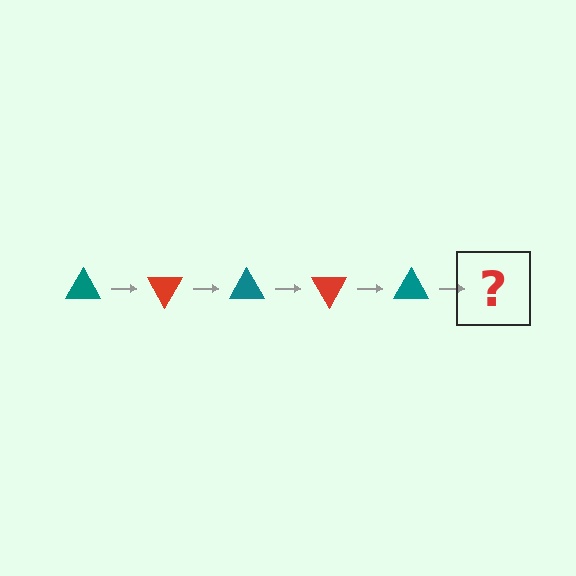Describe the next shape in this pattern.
It should be a red triangle, rotated 300 degrees from the start.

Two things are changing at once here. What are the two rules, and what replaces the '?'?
The two rules are that it rotates 60 degrees each step and the color cycles through teal and red. The '?' should be a red triangle, rotated 300 degrees from the start.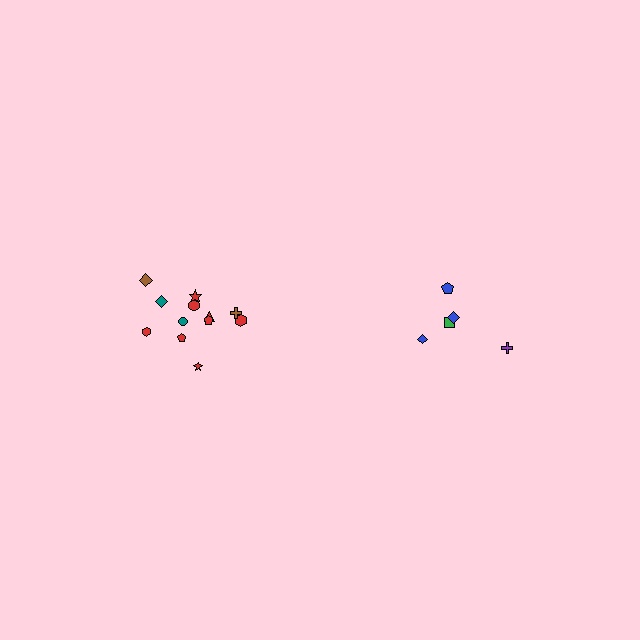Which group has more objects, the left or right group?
The left group.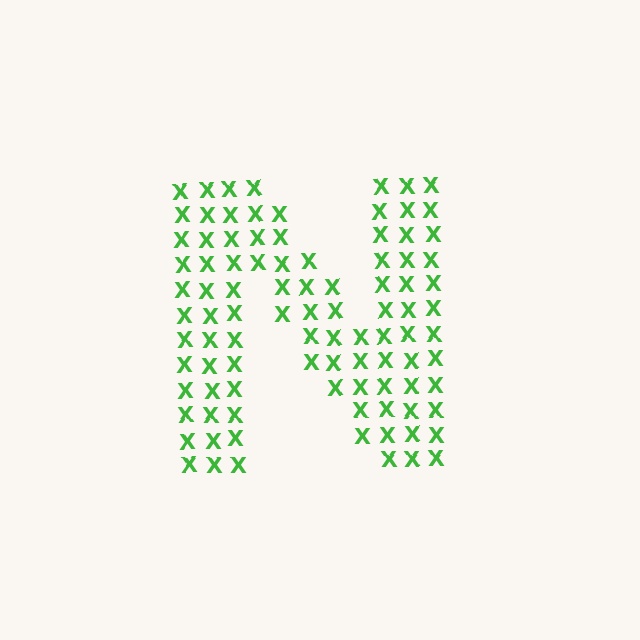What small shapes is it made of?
It is made of small letter X's.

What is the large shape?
The large shape is the letter N.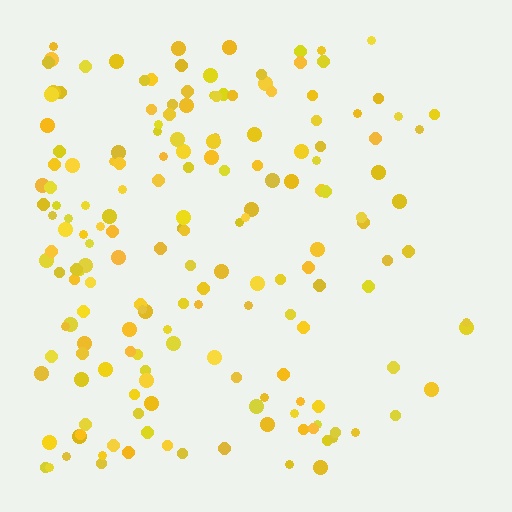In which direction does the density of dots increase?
From right to left, with the left side densest.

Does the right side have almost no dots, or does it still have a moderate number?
Still a moderate number, just noticeably fewer than the left.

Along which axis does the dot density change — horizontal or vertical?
Horizontal.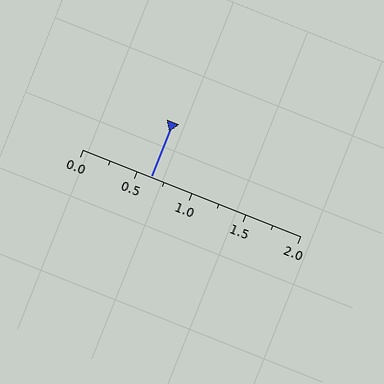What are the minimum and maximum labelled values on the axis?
The axis runs from 0.0 to 2.0.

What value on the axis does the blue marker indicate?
The marker indicates approximately 0.62.